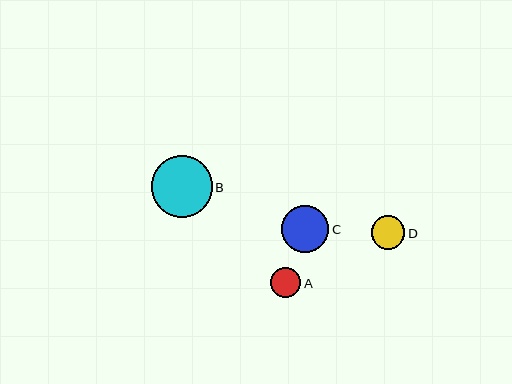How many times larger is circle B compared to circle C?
Circle B is approximately 1.3 times the size of circle C.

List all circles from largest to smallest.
From largest to smallest: B, C, D, A.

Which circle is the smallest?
Circle A is the smallest with a size of approximately 30 pixels.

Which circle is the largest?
Circle B is the largest with a size of approximately 61 pixels.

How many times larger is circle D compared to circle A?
Circle D is approximately 1.1 times the size of circle A.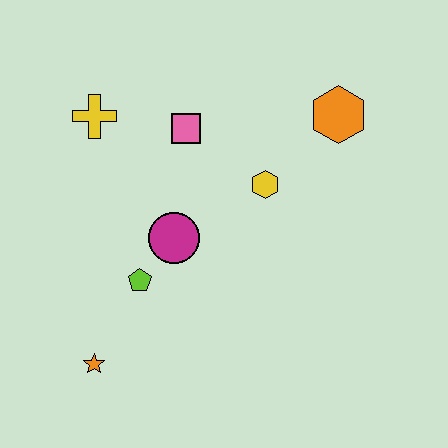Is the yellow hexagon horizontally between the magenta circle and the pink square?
No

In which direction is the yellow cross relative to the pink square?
The yellow cross is to the left of the pink square.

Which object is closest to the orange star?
The lime pentagon is closest to the orange star.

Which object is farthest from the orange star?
The orange hexagon is farthest from the orange star.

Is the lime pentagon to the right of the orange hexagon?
No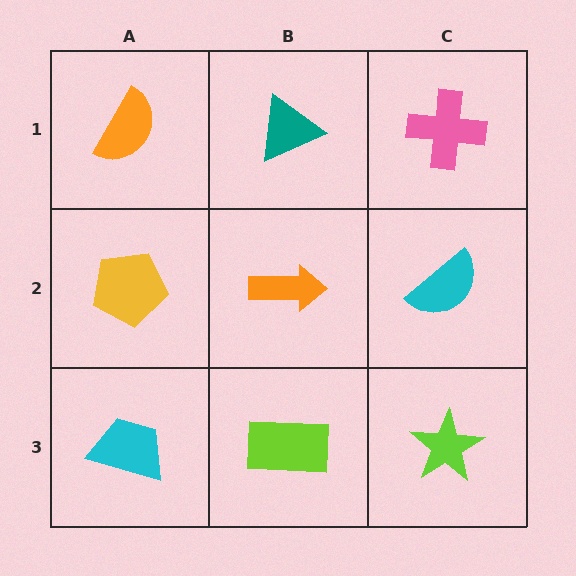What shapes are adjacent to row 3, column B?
An orange arrow (row 2, column B), a cyan trapezoid (row 3, column A), a lime star (row 3, column C).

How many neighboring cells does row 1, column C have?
2.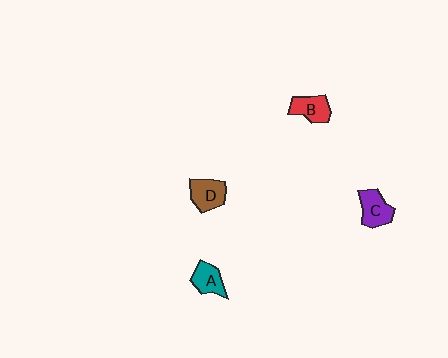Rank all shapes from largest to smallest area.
From largest to smallest: C (purple), D (brown), B (red), A (teal).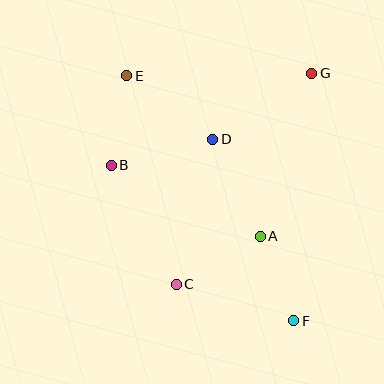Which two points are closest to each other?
Points B and E are closest to each other.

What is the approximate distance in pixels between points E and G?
The distance between E and G is approximately 185 pixels.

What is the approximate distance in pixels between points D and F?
The distance between D and F is approximately 199 pixels.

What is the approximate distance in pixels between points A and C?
The distance between A and C is approximately 97 pixels.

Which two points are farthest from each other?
Points E and F are farthest from each other.